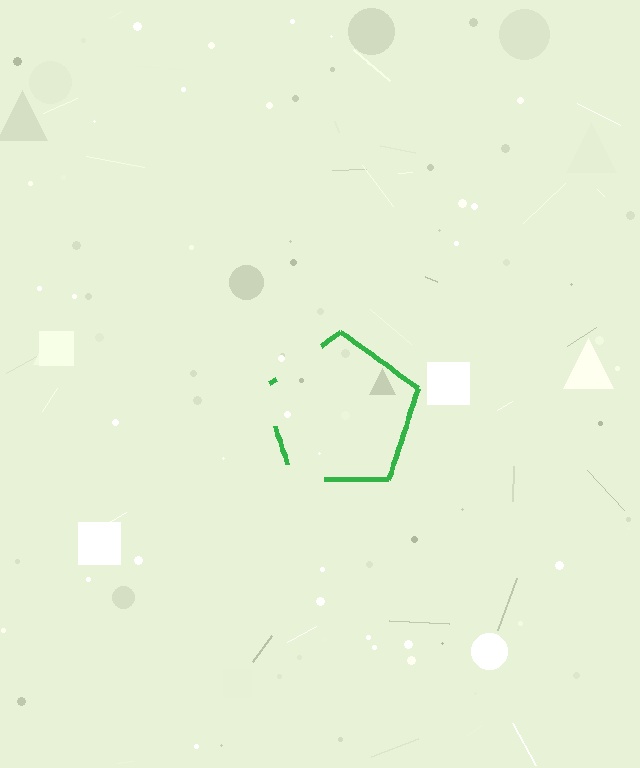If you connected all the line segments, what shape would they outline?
They would outline a pentagon.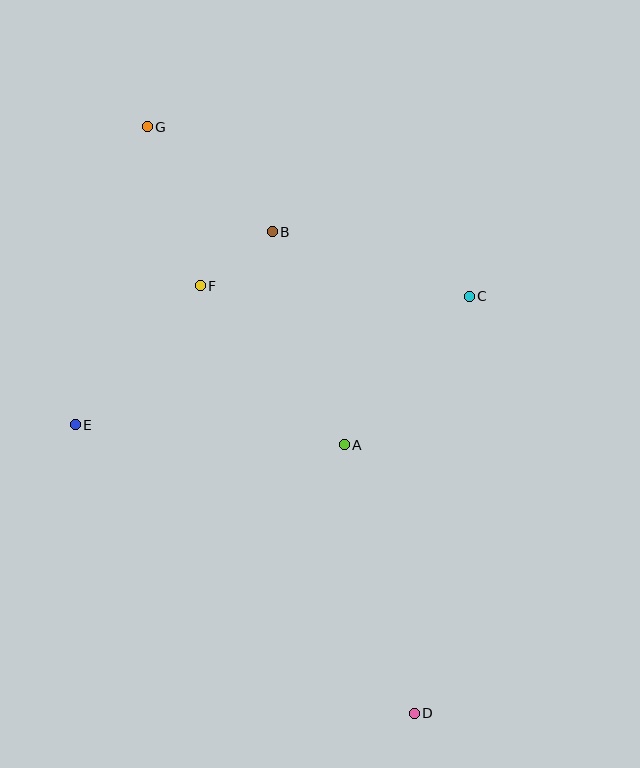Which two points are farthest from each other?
Points D and G are farthest from each other.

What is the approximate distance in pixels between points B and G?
The distance between B and G is approximately 163 pixels.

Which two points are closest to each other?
Points B and F are closest to each other.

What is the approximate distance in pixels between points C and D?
The distance between C and D is approximately 421 pixels.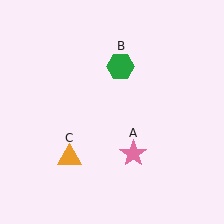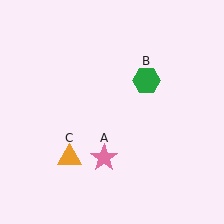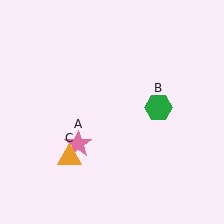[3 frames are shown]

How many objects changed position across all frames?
2 objects changed position: pink star (object A), green hexagon (object B).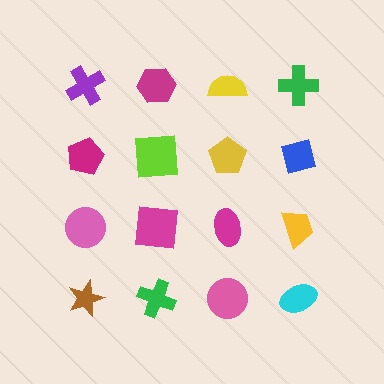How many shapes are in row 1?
4 shapes.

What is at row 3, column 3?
A magenta ellipse.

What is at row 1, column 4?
A green cross.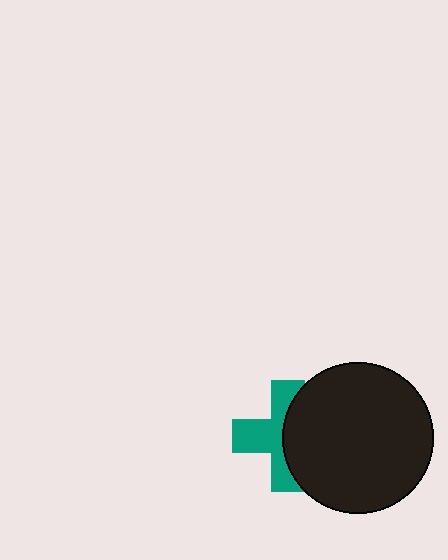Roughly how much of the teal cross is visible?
About half of it is visible (roughly 52%).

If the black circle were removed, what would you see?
You would see the complete teal cross.